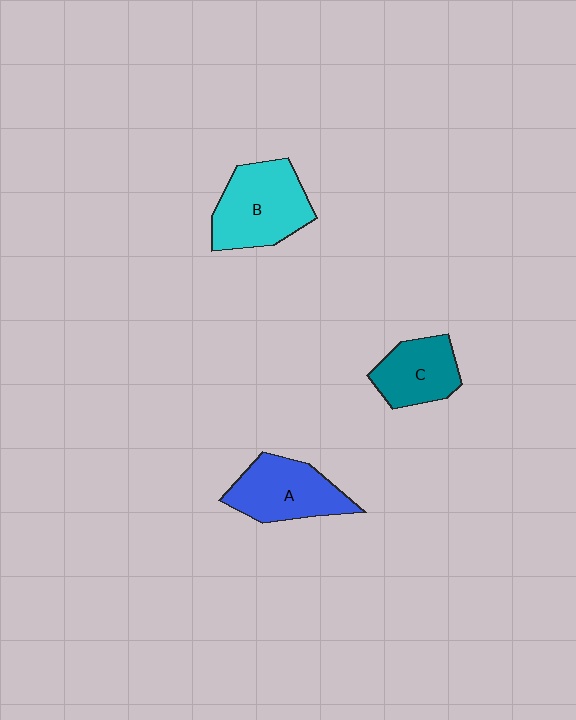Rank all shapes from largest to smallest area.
From largest to smallest: B (cyan), A (blue), C (teal).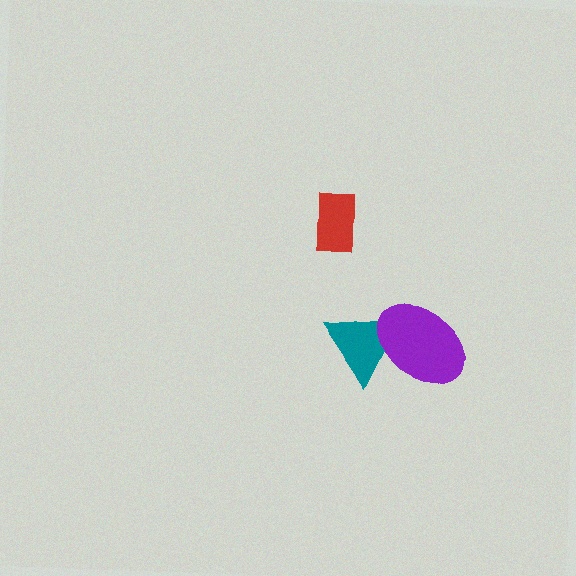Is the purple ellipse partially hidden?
No, no other shape covers it.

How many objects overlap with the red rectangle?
0 objects overlap with the red rectangle.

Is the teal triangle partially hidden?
Yes, it is partially covered by another shape.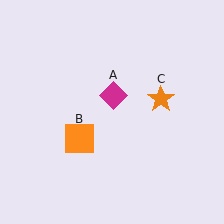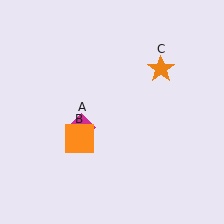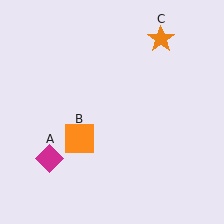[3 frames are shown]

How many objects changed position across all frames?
2 objects changed position: magenta diamond (object A), orange star (object C).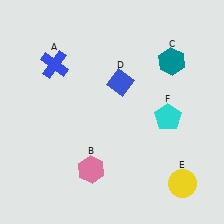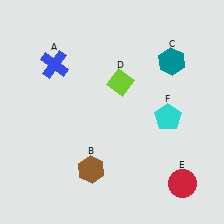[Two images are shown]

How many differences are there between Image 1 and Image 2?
There are 3 differences between the two images.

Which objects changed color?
B changed from pink to brown. D changed from blue to lime. E changed from yellow to red.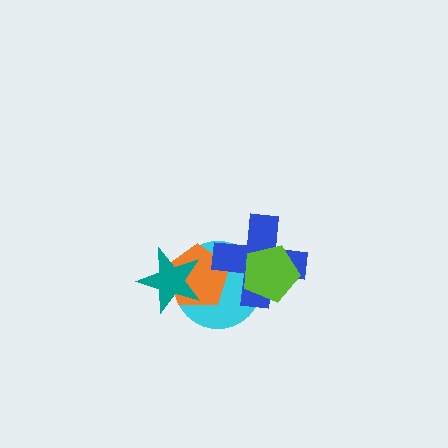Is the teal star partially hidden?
No, no other shape covers it.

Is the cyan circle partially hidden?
Yes, it is partially covered by another shape.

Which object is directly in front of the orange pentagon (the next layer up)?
The blue cross is directly in front of the orange pentagon.